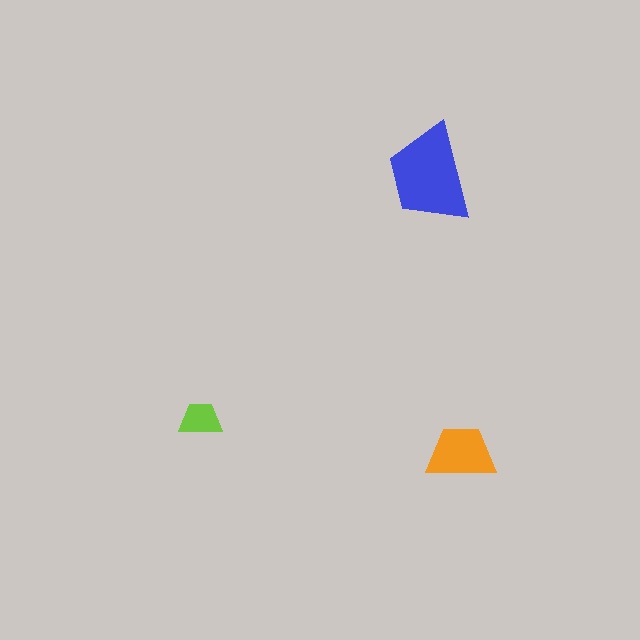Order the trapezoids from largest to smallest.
the blue one, the orange one, the lime one.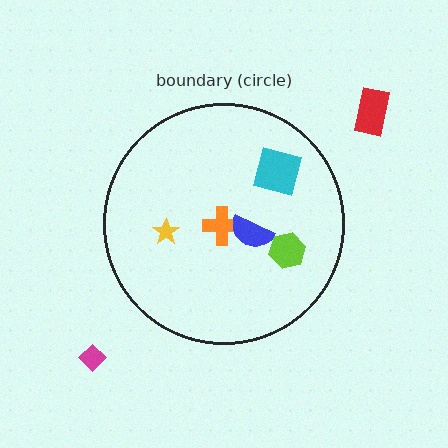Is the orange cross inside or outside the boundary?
Inside.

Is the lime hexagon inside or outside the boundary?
Inside.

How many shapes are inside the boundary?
5 inside, 2 outside.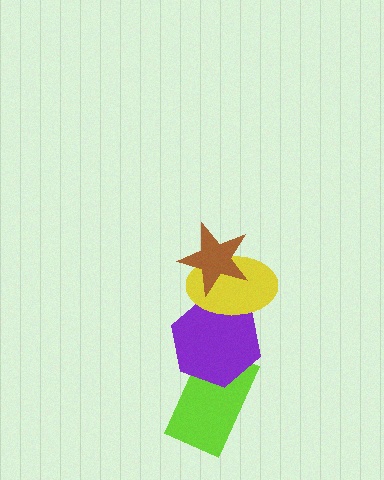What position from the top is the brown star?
The brown star is 1st from the top.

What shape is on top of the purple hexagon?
The yellow ellipse is on top of the purple hexagon.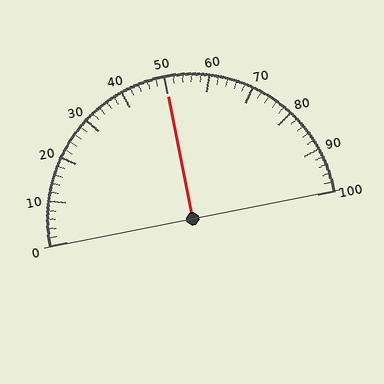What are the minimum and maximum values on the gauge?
The gauge ranges from 0 to 100.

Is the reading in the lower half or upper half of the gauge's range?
The reading is in the upper half of the range (0 to 100).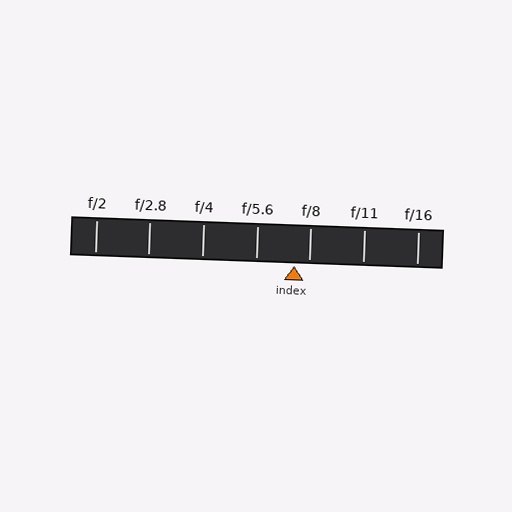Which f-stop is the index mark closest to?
The index mark is closest to f/8.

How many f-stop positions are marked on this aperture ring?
There are 7 f-stop positions marked.